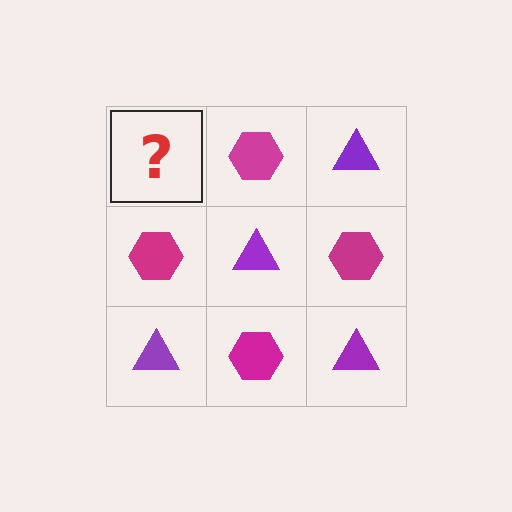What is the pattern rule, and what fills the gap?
The rule is that it alternates purple triangle and magenta hexagon in a checkerboard pattern. The gap should be filled with a purple triangle.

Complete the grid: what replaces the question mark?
The question mark should be replaced with a purple triangle.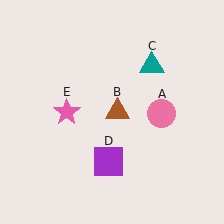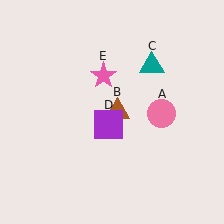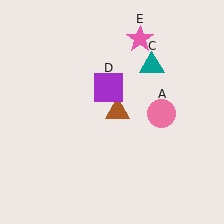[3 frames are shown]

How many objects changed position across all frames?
2 objects changed position: purple square (object D), pink star (object E).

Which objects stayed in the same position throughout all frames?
Pink circle (object A) and brown triangle (object B) and teal triangle (object C) remained stationary.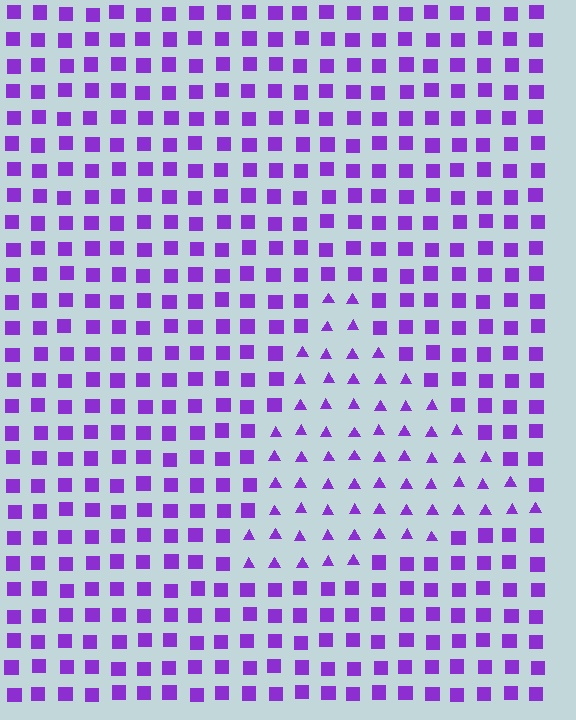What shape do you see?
I see a triangle.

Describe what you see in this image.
The image is filled with small purple elements arranged in a uniform grid. A triangle-shaped region contains triangles, while the surrounding area contains squares. The boundary is defined purely by the change in element shape.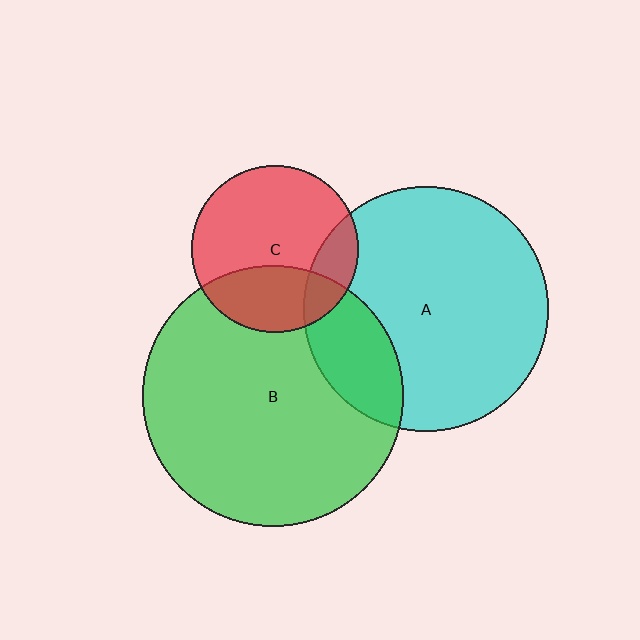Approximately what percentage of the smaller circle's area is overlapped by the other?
Approximately 20%.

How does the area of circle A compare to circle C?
Approximately 2.2 times.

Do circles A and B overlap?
Yes.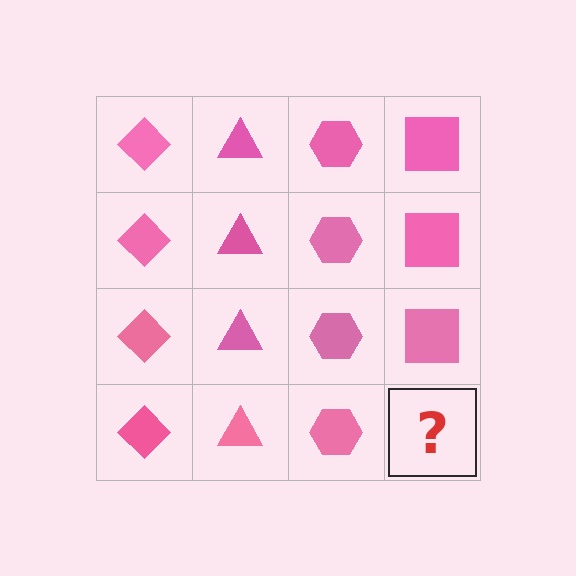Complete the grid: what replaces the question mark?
The question mark should be replaced with a pink square.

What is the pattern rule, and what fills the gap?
The rule is that each column has a consistent shape. The gap should be filled with a pink square.